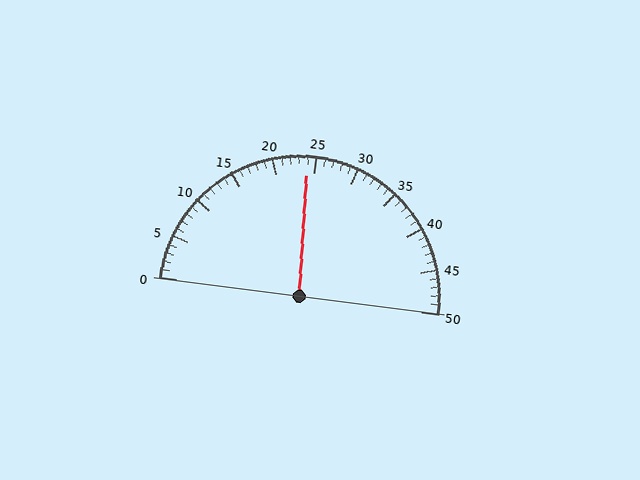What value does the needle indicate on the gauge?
The needle indicates approximately 24.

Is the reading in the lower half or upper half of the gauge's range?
The reading is in the lower half of the range (0 to 50).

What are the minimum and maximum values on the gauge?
The gauge ranges from 0 to 50.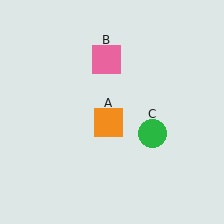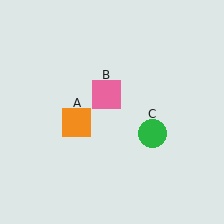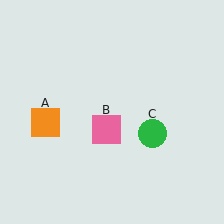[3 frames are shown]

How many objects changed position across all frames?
2 objects changed position: orange square (object A), pink square (object B).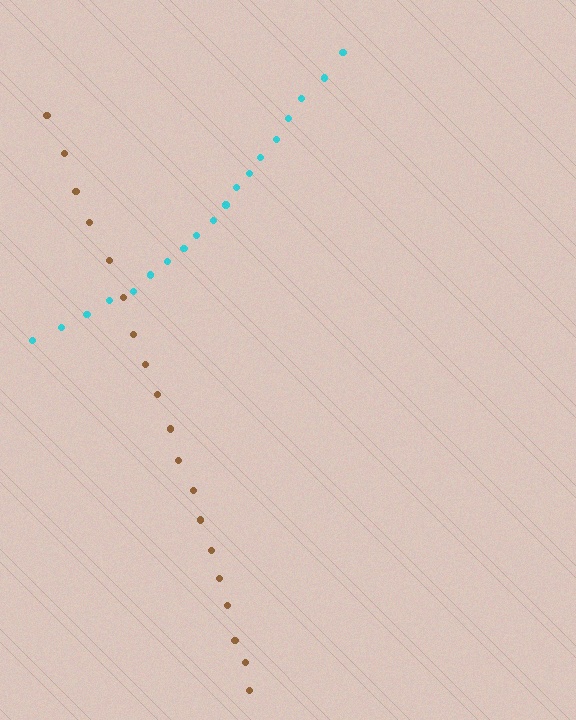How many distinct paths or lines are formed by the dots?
There are 2 distinct paths.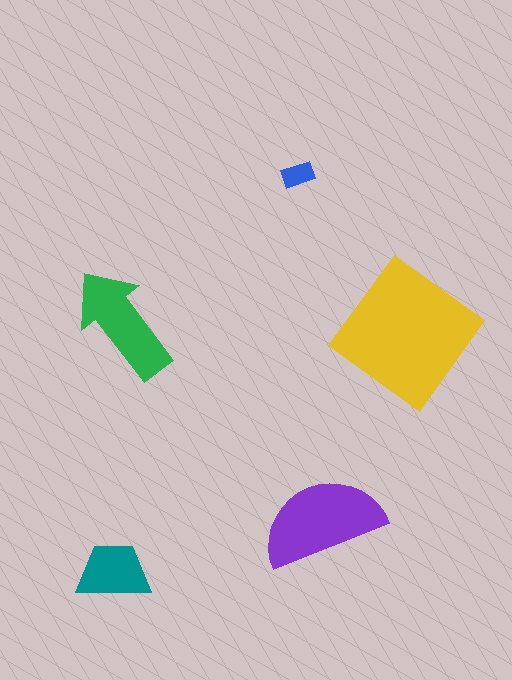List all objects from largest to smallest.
The yellow diamond, the purple semicircle, the green arrow, the teal trapezoid, the blue rectangle.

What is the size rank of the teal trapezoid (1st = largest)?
4th.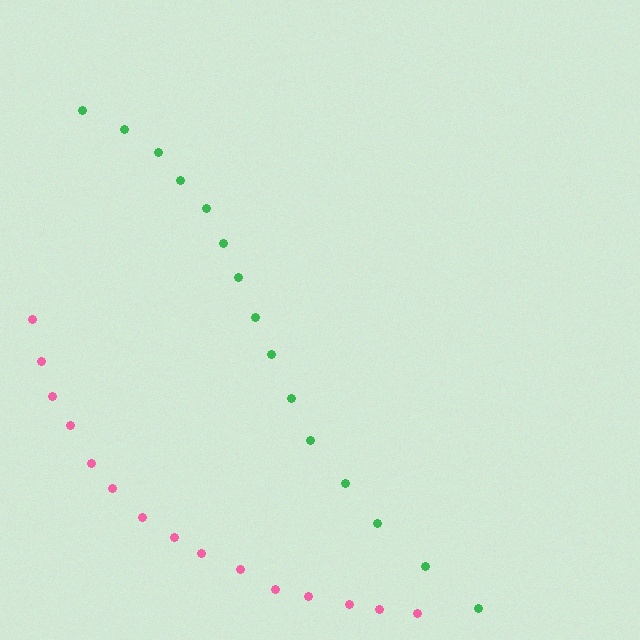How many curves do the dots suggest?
There are 2 distinct paths.